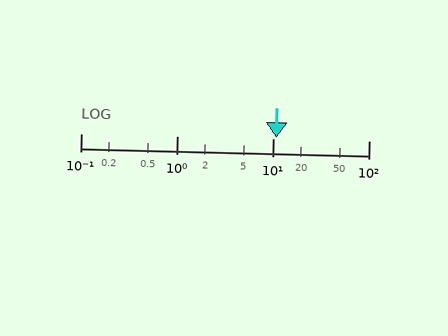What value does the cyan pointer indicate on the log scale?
The pointer indicates approximately 11.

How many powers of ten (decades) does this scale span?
The scale spans 3 decades, from 0.1 to 100.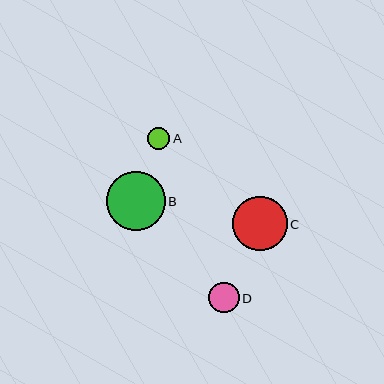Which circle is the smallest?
Circle A is the smallest with a size of approximately 23 pixels.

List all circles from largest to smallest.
From largest to smallest: B, C, D, A.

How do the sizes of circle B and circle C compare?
Circle B and circle C are approximately the same size.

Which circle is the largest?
Circle B is the largest with a size of approximately 59 pixels.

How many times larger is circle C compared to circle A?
Circle C is approximately 2.4 times the size of circle A.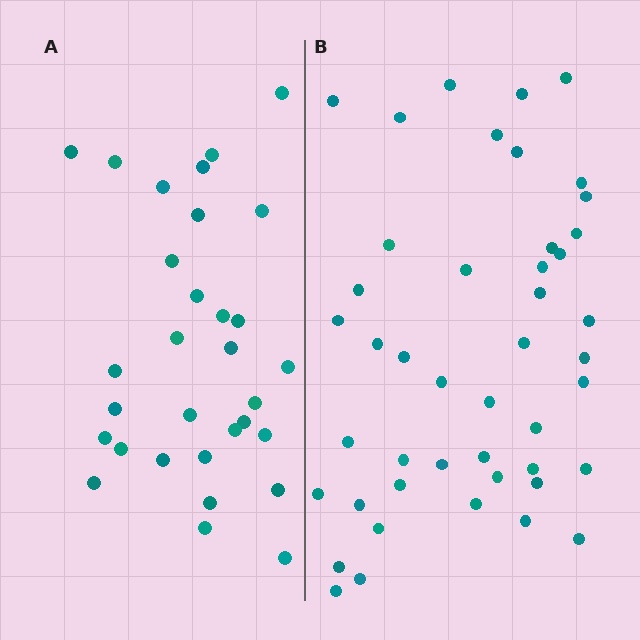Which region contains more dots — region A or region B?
Region B (the right region) has more dots.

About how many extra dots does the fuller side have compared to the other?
Region B has approximately 15 more dots than region A.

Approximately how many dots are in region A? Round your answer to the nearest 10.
About 30 dots. (The exact count is 31, which rounds to 30.)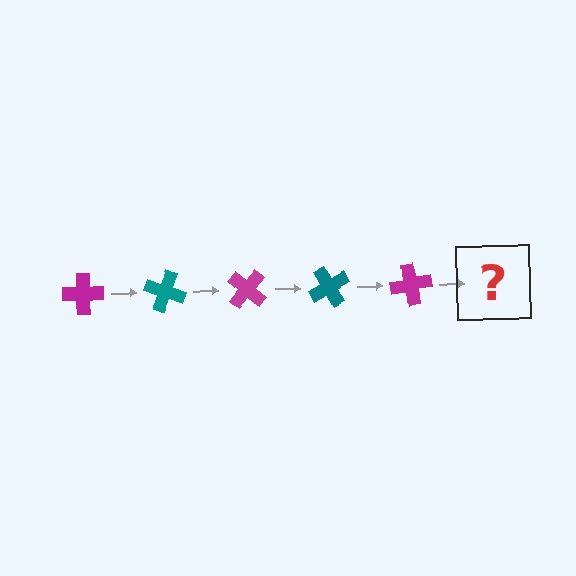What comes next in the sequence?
The next element should be a teal cross, rotated 100 degrees from the start.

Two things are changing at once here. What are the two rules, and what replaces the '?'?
The two rules are that it rotates 20 degrees each step and the color cycles through magenta and teal. The '?' should be a teal cross, rotated 100 degrees from the start.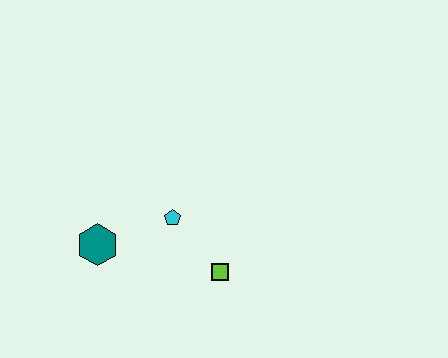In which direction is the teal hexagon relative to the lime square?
The teal hexagon is to the left of the lime square.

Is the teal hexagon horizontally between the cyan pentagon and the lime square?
No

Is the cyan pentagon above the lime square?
Yes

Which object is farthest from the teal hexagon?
The lime square is farthest from the teal hexagon.